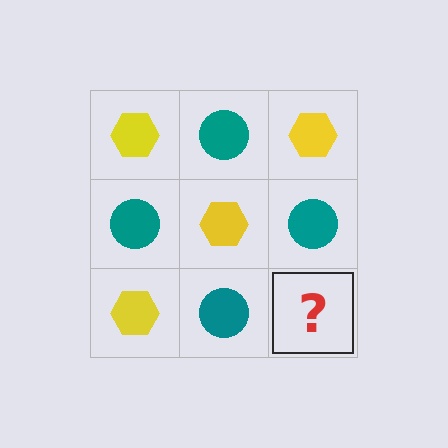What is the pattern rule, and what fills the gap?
The rule is that it alternates yellow hexagon and teal circle in a checkerboard pattern. The gap should be filled with a yellow hexagon.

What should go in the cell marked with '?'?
The missing cell should contain a yellow hexagon.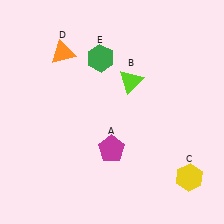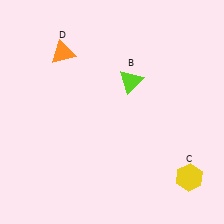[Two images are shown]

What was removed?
The green hexagon (E), the magenta pentagon (A) were removed in Image 2.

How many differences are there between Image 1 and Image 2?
There are 2 differences between the two images.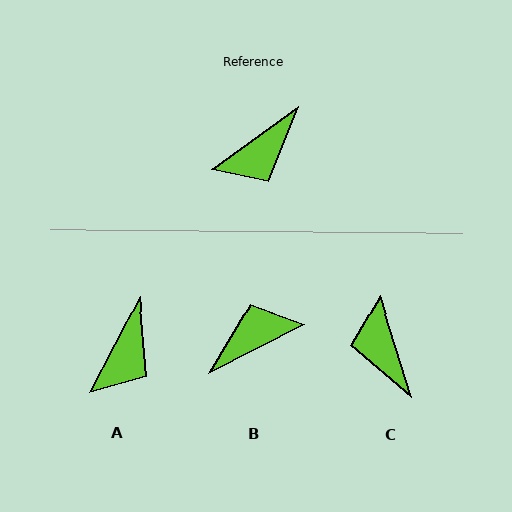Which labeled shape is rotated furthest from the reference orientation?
B, about 171 degrees away.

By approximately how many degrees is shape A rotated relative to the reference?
Approximately 26 degrees counter-clockwise.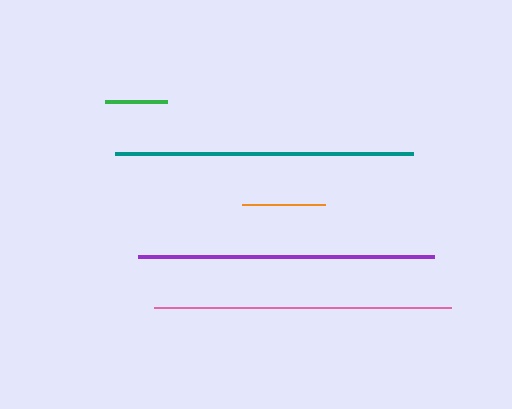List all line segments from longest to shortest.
From longest to shortest: teal, pink, purple, orange, green.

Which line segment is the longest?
The teal line is the longest at approximately 298 pixels.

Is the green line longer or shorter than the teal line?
The teal line is longer than the green line.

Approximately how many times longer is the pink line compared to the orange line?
The pink line is approximately 3.5 times the length of the orange line.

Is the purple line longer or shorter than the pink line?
The pink line is longer than the purple line.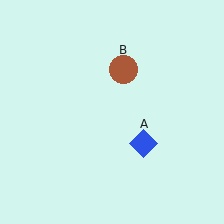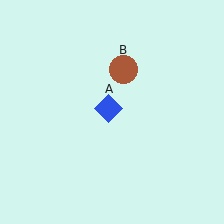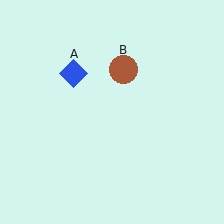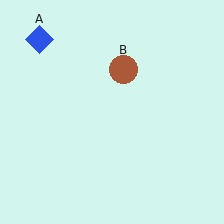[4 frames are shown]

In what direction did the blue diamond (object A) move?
The blue diamond (object A) moved up and to the left.